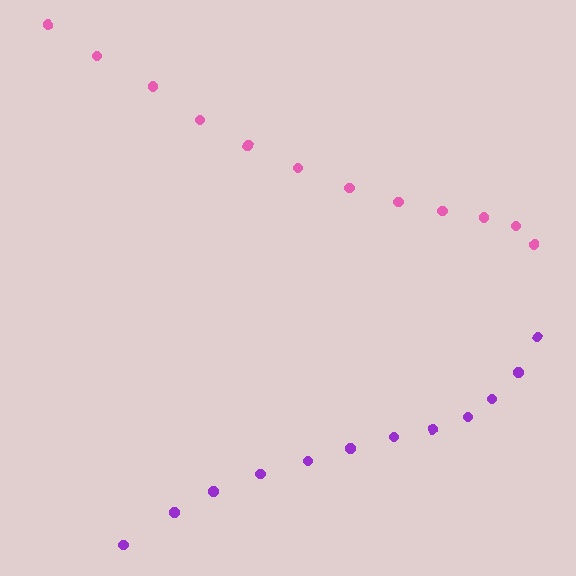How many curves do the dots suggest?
There are 2 distinct paths.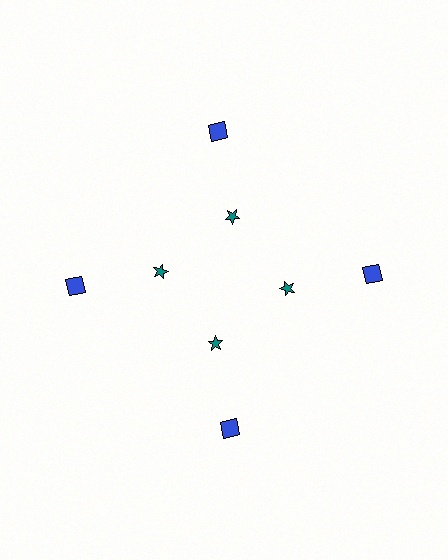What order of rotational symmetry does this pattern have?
This pattern has 4-fold rotational symmetry.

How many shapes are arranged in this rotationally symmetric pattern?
There are 8 shapes, arranged in 4 groups of 2.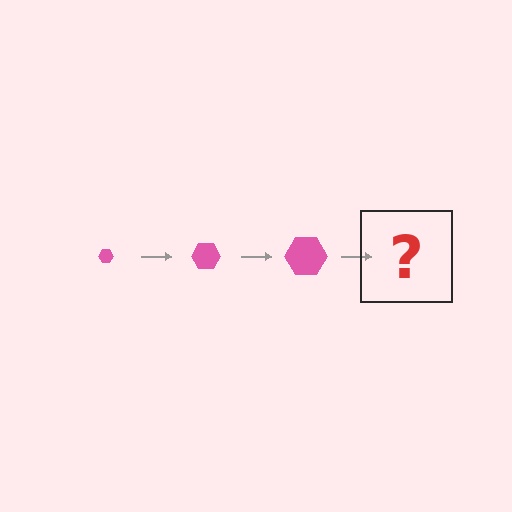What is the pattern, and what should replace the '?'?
The pattern is that the hexagon gets progressively larger each step. The '?' should be a pink hexagon, larger than the previous one.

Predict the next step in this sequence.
The next step is a pink hexagon, larger than the previous one.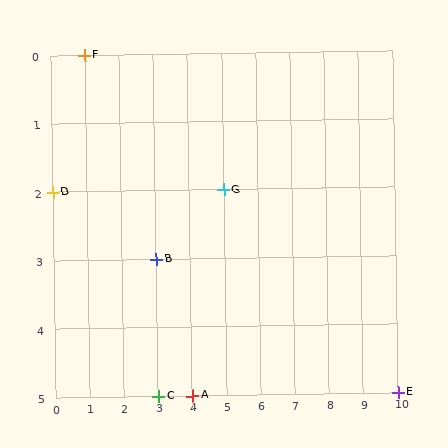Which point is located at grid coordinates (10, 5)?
Point E is at (10, 5).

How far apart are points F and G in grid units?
Points F and G are 4 columns and 2 rows apart (about 4.5 grid units diagonally).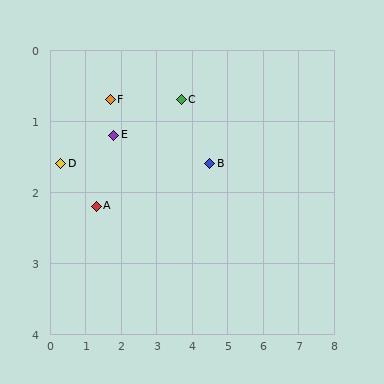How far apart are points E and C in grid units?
Points E and C are about 2.0 grid units apart.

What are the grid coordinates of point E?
Point E is at approximately (1.8, 1.2).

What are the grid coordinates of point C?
Point C is at approximately (3.7, 0.7).